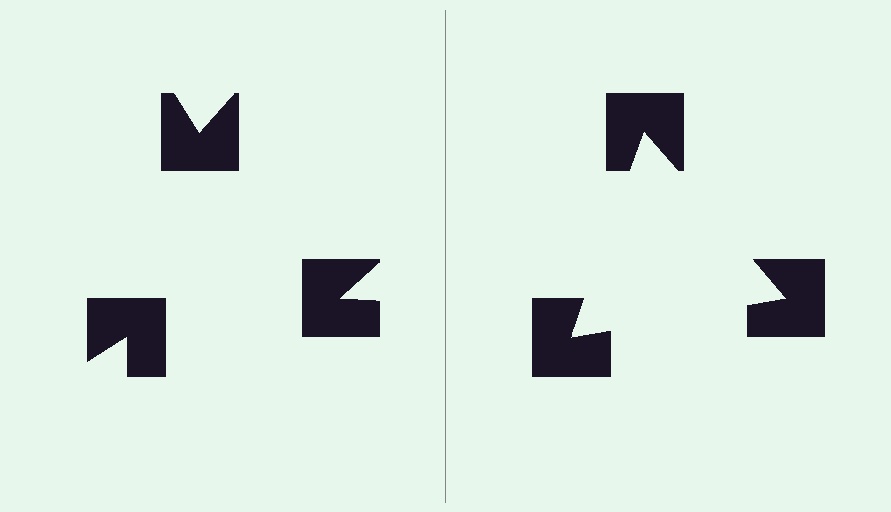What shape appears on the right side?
An illusory triangle.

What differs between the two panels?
The notched squares are positioned identically on both sides; only the wedge orientations differ. On the right they align to a triangle; on the left they are misaligned.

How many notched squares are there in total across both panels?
6 — 3 on each side.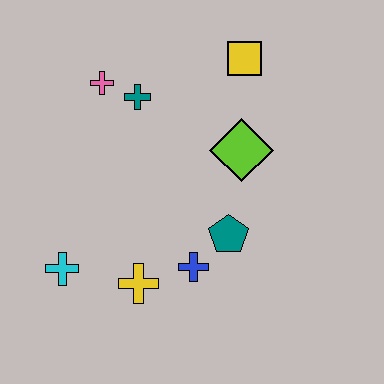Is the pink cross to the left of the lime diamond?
Yes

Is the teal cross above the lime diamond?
Yes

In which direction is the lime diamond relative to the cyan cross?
The lime diamond is to the right of the cyan cross.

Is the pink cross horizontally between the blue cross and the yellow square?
No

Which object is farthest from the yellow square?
The cyan cross is farthest from the yellow square.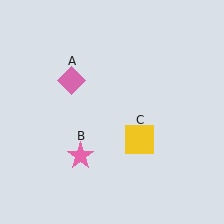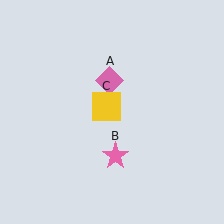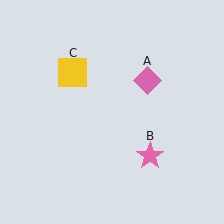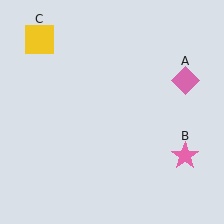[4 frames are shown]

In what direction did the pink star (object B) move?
The pink star (object B) moved right.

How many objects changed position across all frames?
3 objects changed position: pink diamond (object A), pink star (object B), yellow square (object C).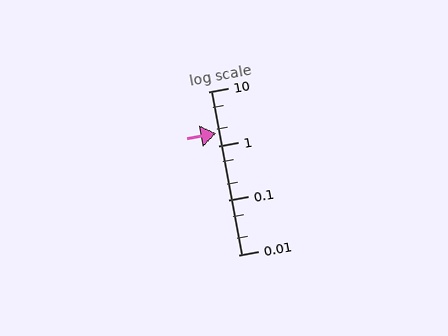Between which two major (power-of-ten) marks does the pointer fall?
The pointer is between 1 and 10.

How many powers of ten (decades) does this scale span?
The scale spans 3 decades, from 0.01 to 10.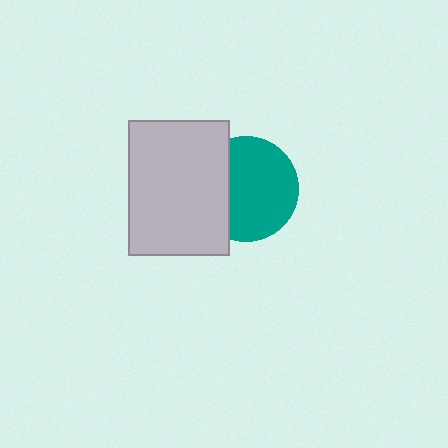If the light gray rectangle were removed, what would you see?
You would see the complete teal circle.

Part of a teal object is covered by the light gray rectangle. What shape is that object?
It is a circle.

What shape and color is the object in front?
The object in front is a light gray rectangle.